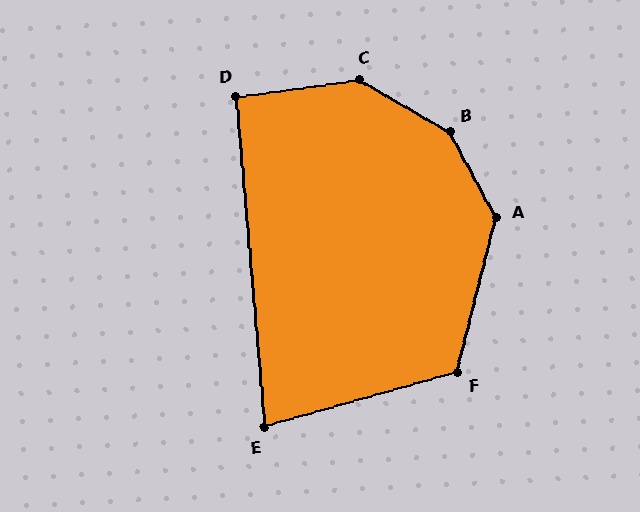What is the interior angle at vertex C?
Approximately 143 degrees (obtuse).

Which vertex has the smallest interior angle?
E, at approximately 79 degrees.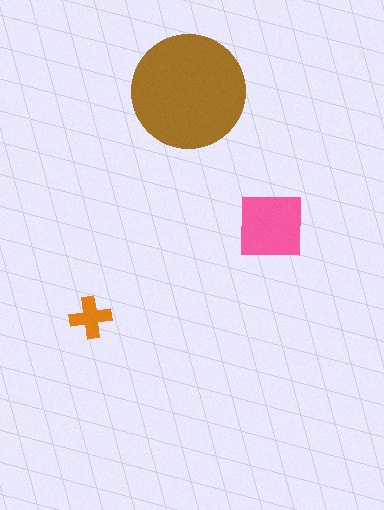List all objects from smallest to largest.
The orange cross, the pink square, the brown circle.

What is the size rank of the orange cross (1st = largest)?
3rd.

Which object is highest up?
The brown circle is topmost.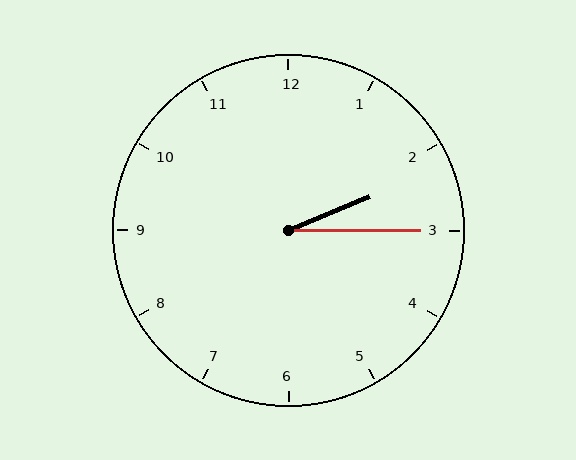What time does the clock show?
2:15.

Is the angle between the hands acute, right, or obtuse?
It is acute.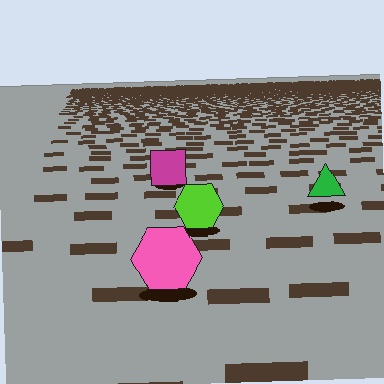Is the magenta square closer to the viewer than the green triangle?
No. The green triangle is closer — you can tell from the texture gradient: the ground texture is coarser near it.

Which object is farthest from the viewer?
The magenta square is farthest from the viewer. It appears smaller and the ground texture around it is denser.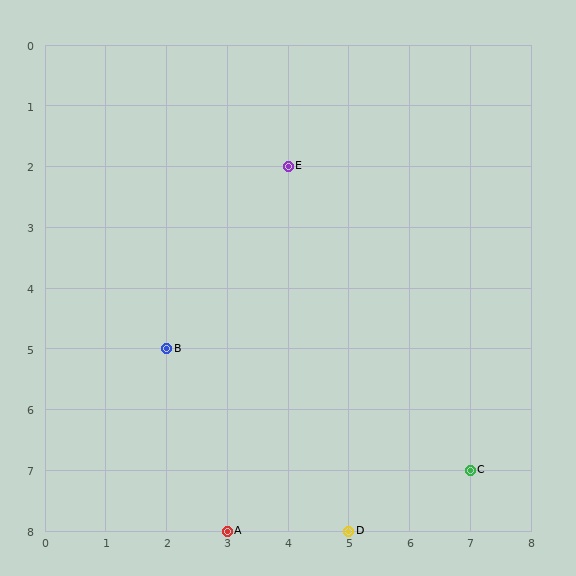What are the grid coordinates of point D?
Point D is at grid coordinates (5, 8).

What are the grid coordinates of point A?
Point A is at grid coordinates (3, 8).